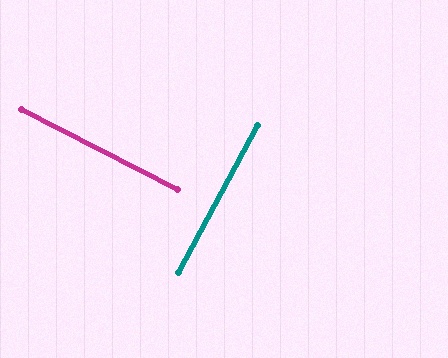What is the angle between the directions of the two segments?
Approximately 89 degrees.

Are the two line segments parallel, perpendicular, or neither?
Perpendicular — they meet at approximately 89°.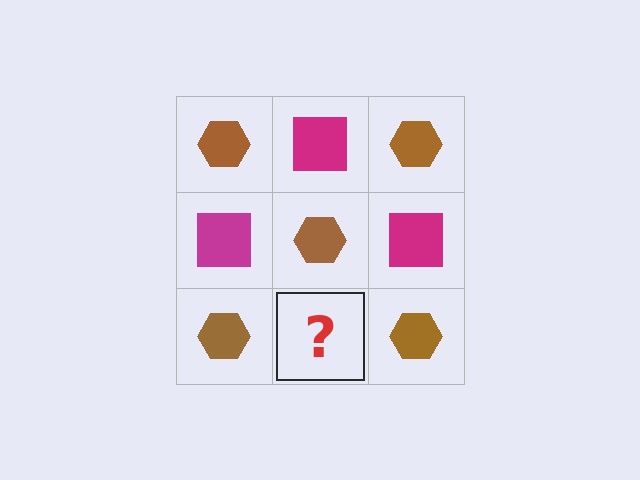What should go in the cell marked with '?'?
The missing cell should contain a magenta square.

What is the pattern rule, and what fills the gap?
The rule is that it alternates brown hexagon and magenta square in a checkerboard pattern. The gap should be filled with a magenta square.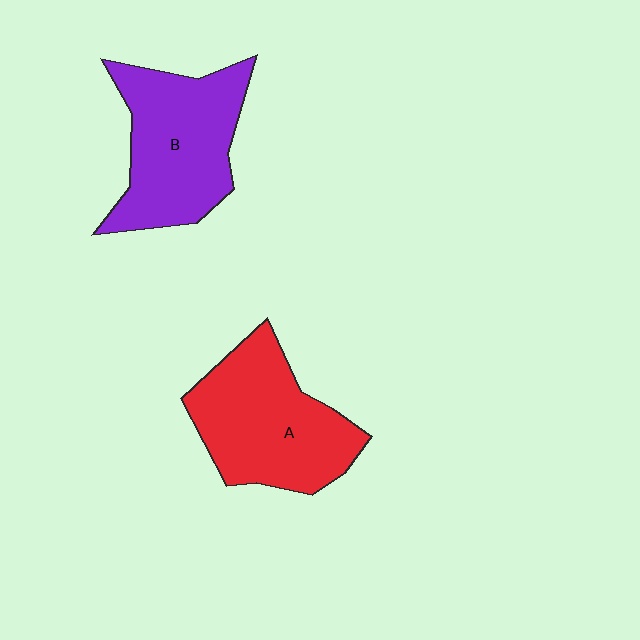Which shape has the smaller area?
Shape B (purple).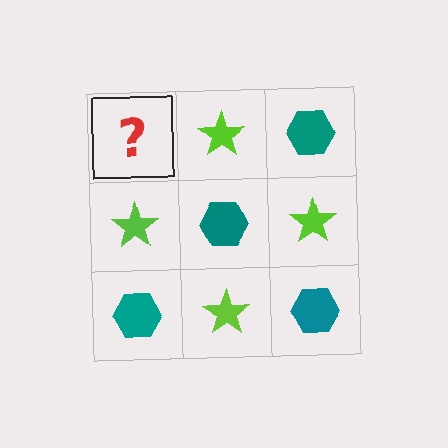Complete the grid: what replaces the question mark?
The question mark should be replaced with a teal hexagon.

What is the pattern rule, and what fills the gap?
The rule is that it alternates teal hexagon and lime star in a checkerboard pattern. The gap should be filled with a teal hexagon.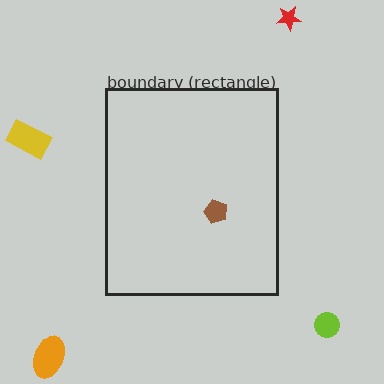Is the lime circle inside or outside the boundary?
Outside.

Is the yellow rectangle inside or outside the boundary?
Outside.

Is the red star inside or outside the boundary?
Outside.